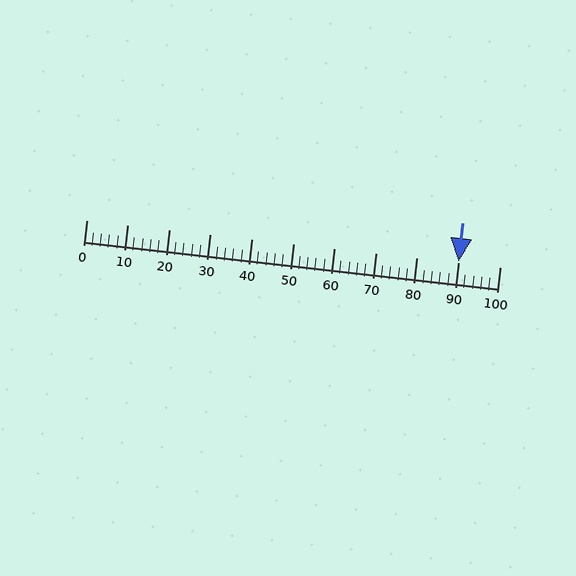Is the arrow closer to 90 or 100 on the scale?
The arrow is closer to 90.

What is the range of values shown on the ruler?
The ruler shows values from 0 to 100.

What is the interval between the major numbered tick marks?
The major tick marks are spaced 10 units apart.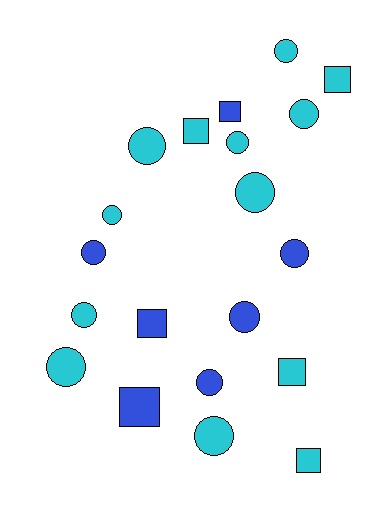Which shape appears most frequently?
Circle, with 13 objects.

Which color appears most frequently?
Cyan, with 13 objects.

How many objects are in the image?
There are 20 objects.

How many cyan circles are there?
There are 9 cyan circles.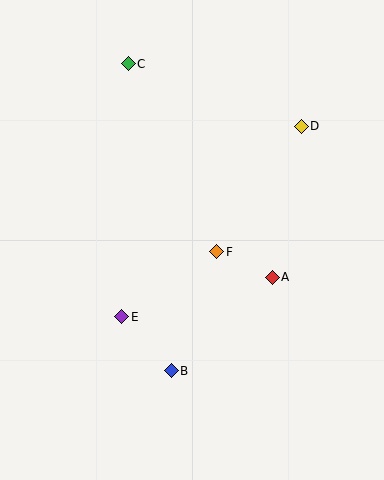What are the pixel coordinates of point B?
Point B is at (171, 371).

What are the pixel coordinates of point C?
Point C is at (128, 64).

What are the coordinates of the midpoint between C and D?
The midpoint between C and D is at (215, 95).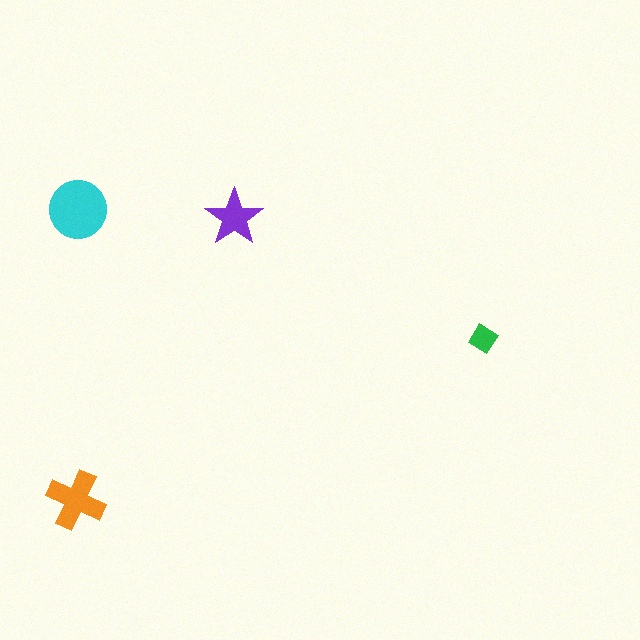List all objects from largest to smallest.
The cyan circle, the orange cross, the purple star, the green diamond.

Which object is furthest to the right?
The green diamond is rightmost.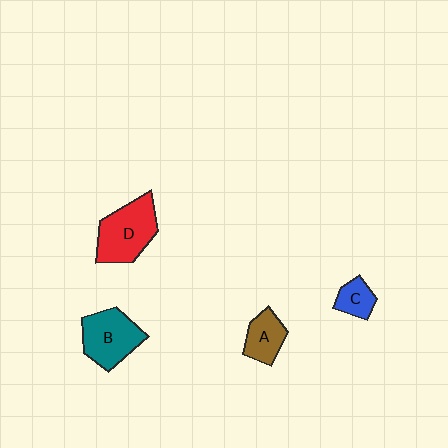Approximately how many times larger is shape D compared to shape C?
Approximately 2.5 times.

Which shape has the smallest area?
Shape C (blue).